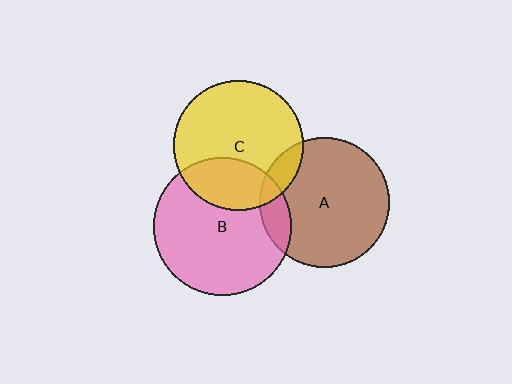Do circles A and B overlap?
Yes.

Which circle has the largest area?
Circle B (pink).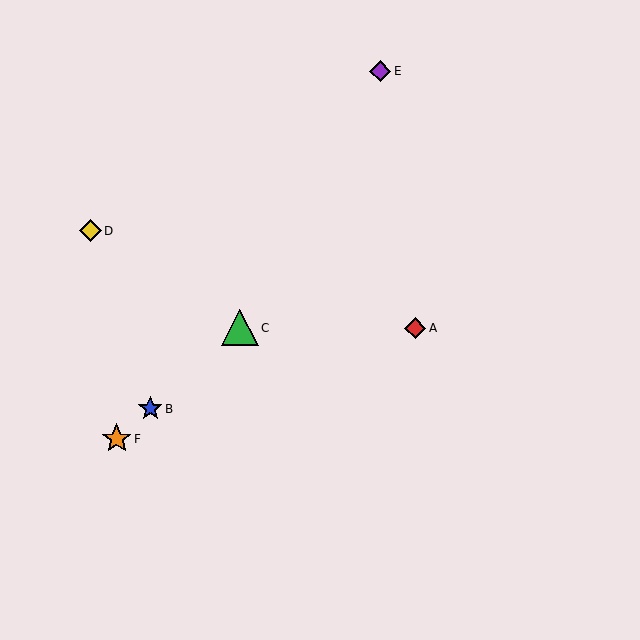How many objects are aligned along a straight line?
3 objects (B, C, F) are aligned along a straight line.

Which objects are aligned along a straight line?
Objects B, C, F are aligned along a straight line.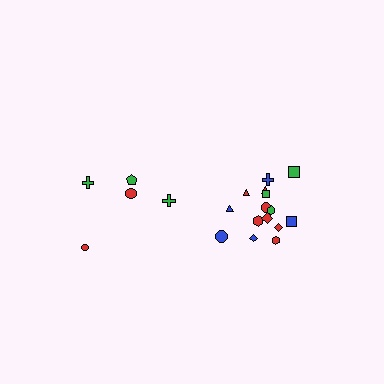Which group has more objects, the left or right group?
The right group.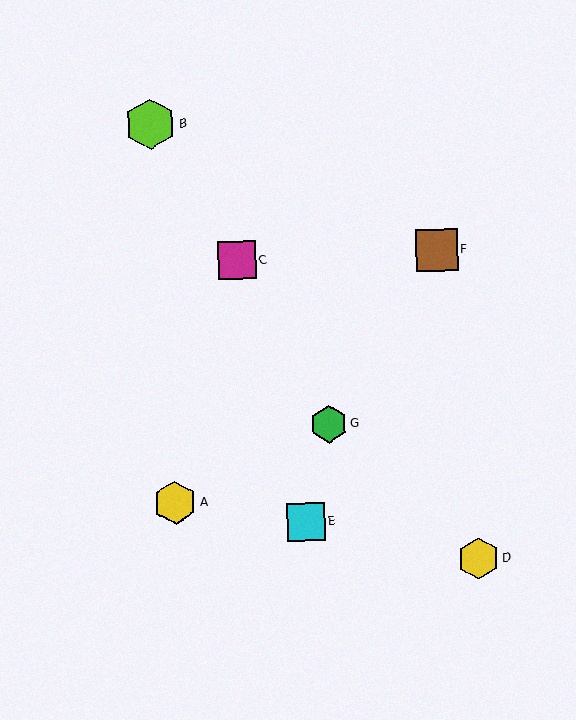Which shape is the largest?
The lime hexagon (labeled B) is the largest.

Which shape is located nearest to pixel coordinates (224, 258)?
The magenta square (labeled C) at (237, 260) is nearest to that location.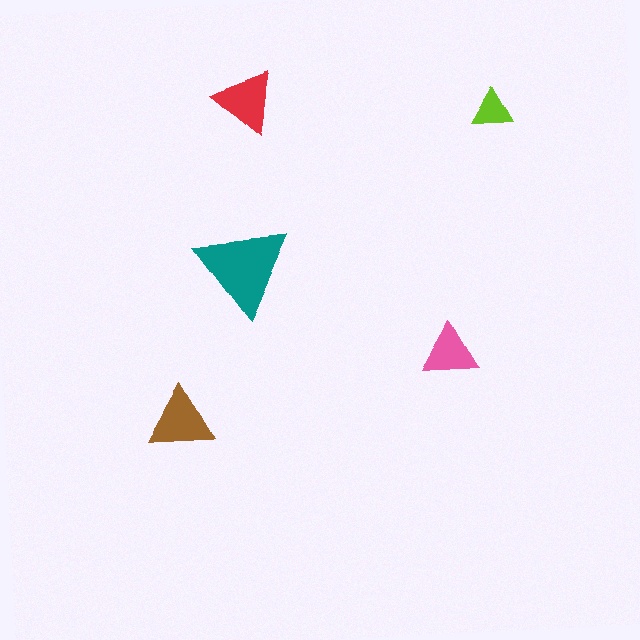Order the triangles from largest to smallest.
the teal one, the brown one, the red one, the pink one, the lime one.